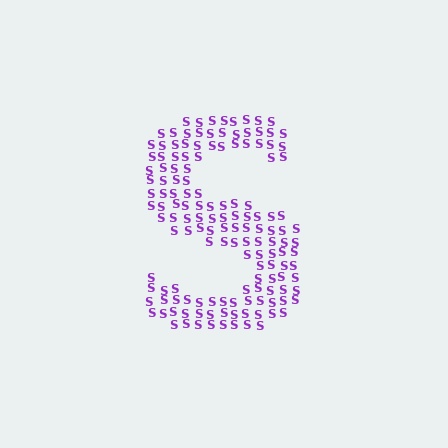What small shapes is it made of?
It is made of small letter S's.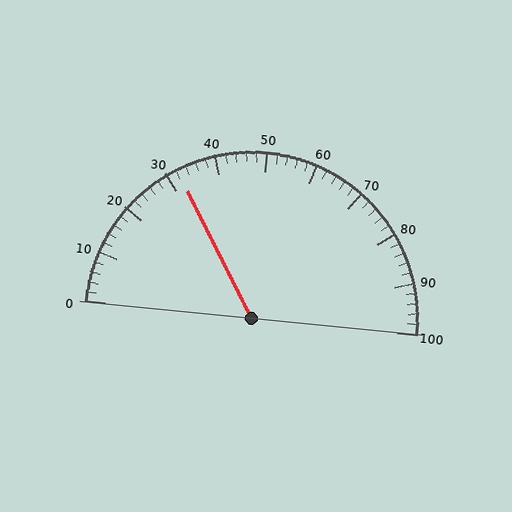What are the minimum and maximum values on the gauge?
The gauge ranges from 0 to 100.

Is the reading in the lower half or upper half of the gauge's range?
The reading is in the lower half of the range (0 to 100).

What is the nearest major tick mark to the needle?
The nearest major tick mark is 30.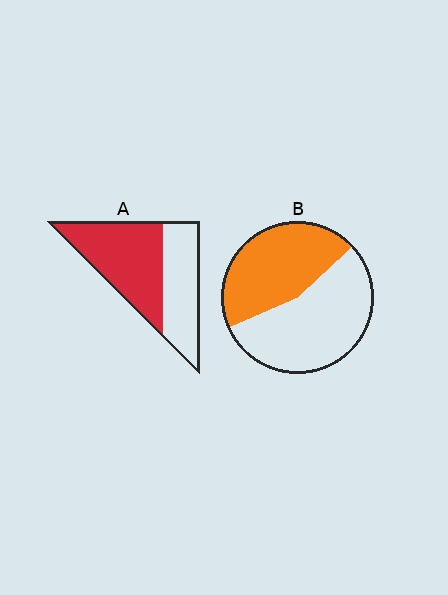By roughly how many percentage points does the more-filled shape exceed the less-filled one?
By roughly 15 percentage points (A over B).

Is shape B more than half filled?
No.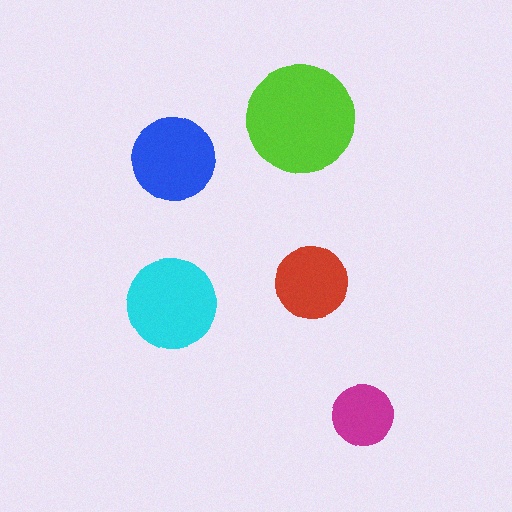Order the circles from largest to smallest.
the lime one, the cyan one, the blue one, the red one, the magenta one.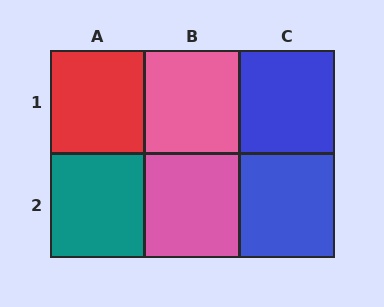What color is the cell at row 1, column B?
Pink.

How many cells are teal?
1 cell is teal.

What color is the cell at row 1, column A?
Red.